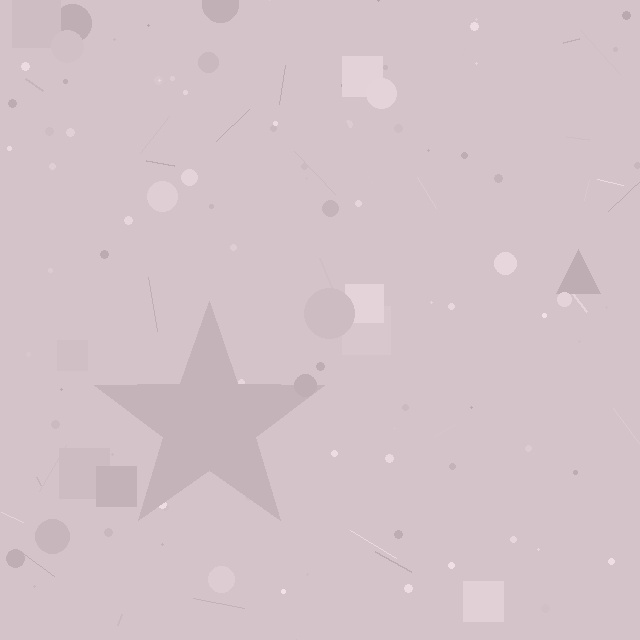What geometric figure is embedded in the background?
A star is embedded in the background.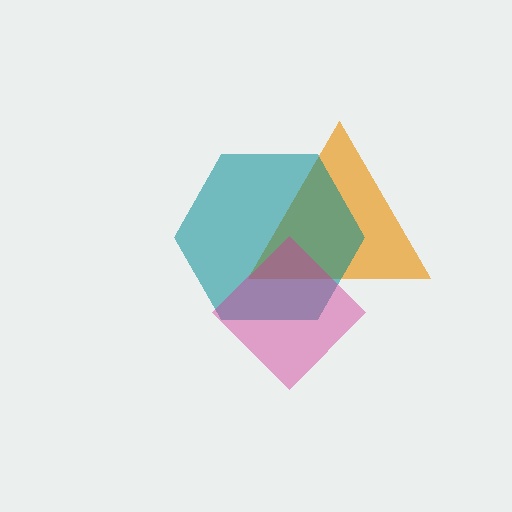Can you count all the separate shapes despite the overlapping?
Yes, there are 3 separate shapes.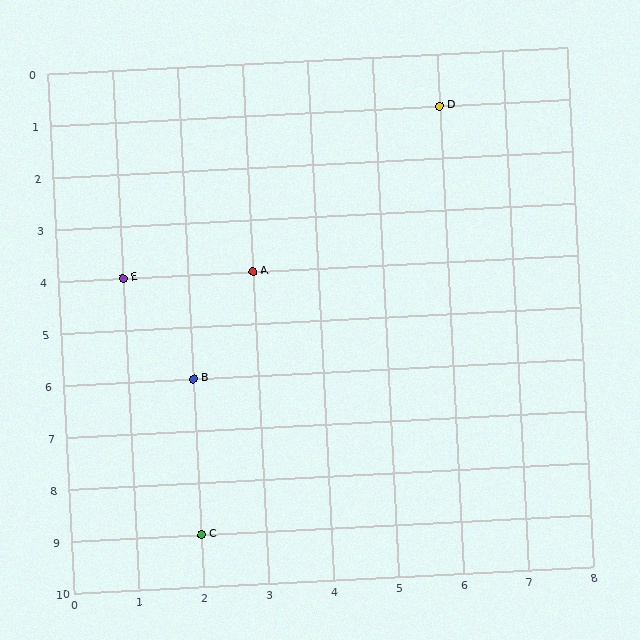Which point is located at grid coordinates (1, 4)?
Point E is at (1, 4).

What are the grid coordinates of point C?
Point C is at grid coordinates (2, 9).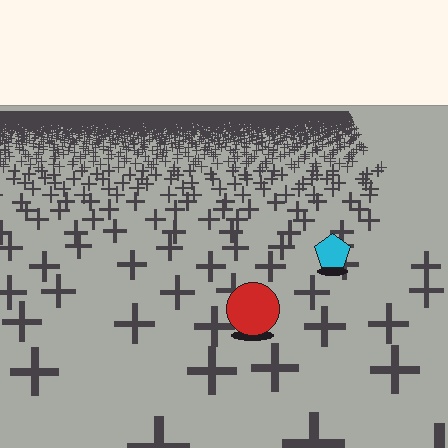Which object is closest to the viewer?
The red circle is closest. The texture marks near it are larger and more spread out.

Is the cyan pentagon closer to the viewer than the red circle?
No. The red circle is closer — you can tell from the texture gradient: the ground texture is coarser near it.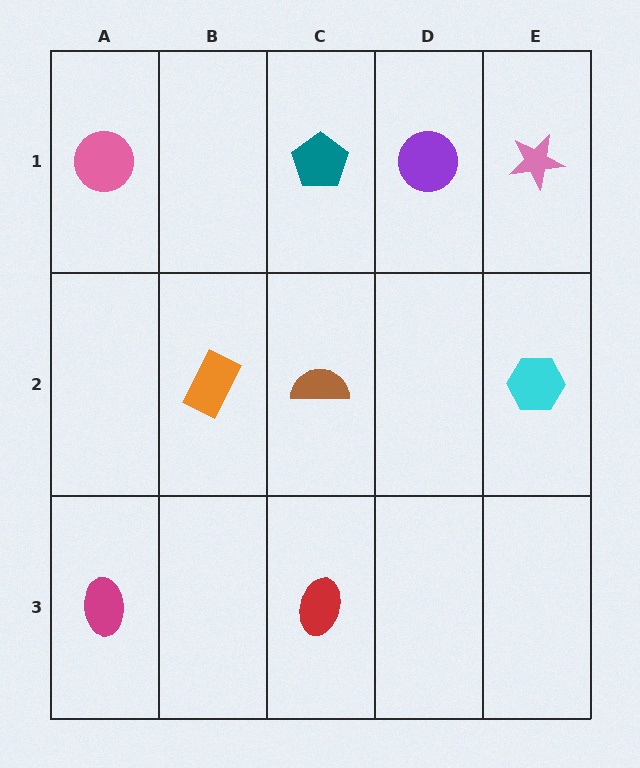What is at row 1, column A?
A pink circle.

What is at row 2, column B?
An orange rectangle.